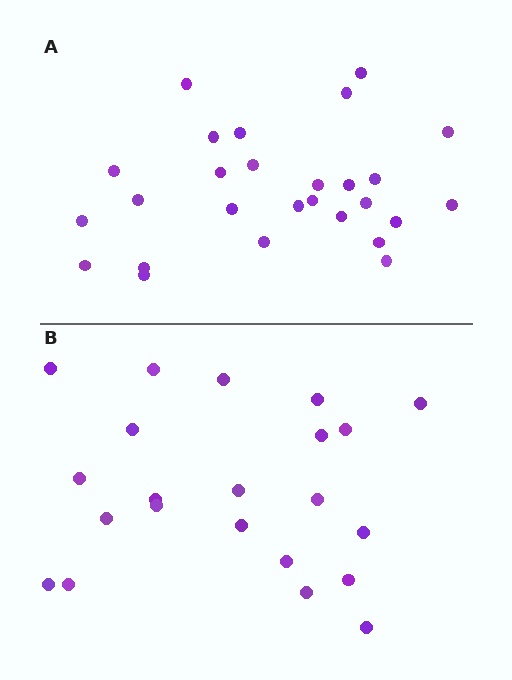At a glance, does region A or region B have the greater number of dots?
Region A (the top region) has more dots.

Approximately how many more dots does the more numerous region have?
Region A has about 5 more dots than region B.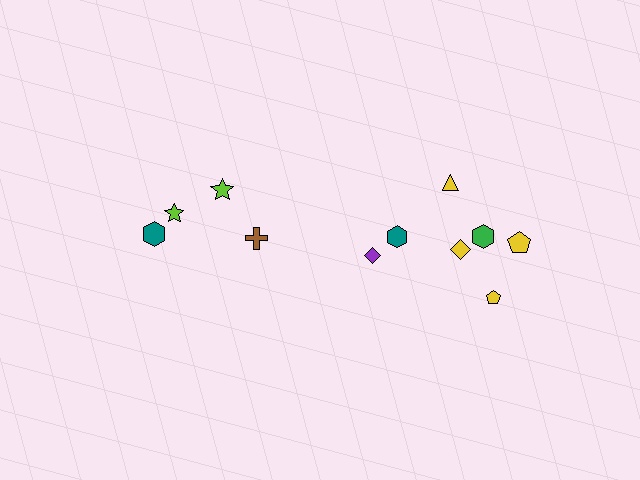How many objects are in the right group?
There are 7 objects.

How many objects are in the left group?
There are 4 objects.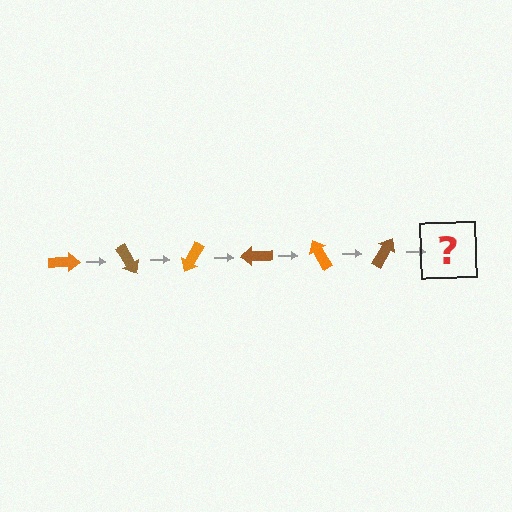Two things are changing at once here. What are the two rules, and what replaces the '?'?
The two rules are that it rotates 60 degrees each step and the color cycles through orange and brown. The '?' should be an orange arrow, rotated 360 degrees from the start.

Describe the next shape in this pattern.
It should be an orange arrow, rotated 360 degrees from the start.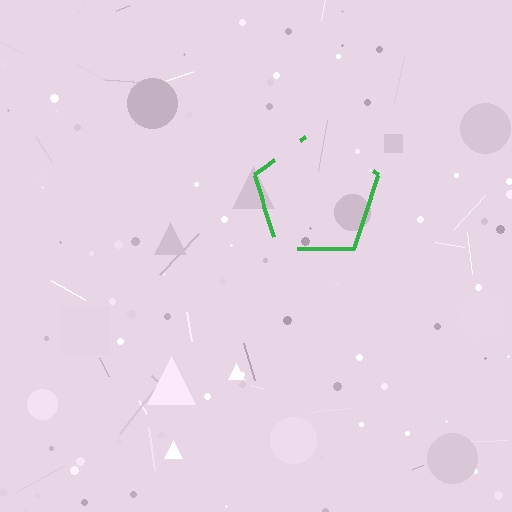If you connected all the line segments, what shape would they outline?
They would outline a pentagon.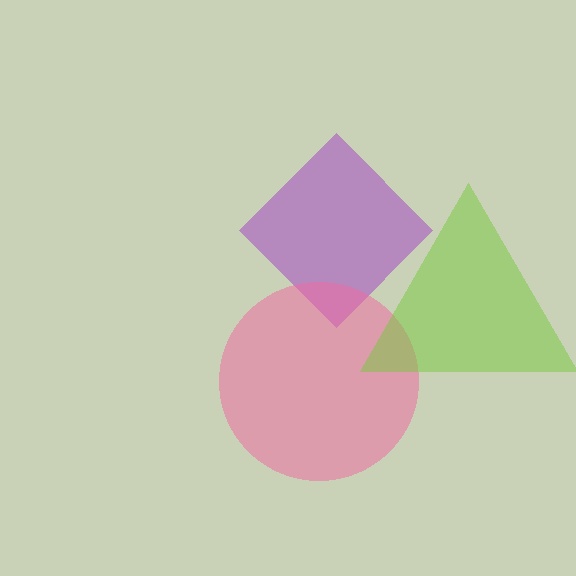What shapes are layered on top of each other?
The layered shapes are: a purple diamond, a pink circle, a lime triangle.